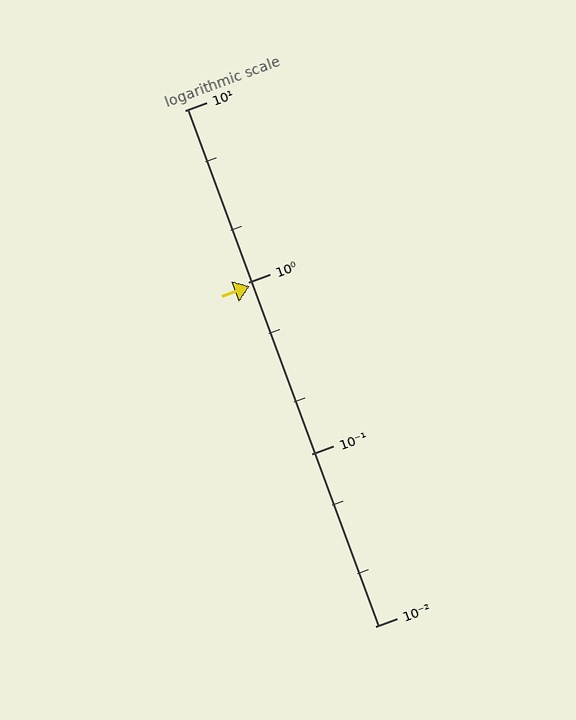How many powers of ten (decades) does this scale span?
The scale spans 3 decades, from 0.01 to 10.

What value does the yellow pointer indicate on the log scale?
The pointer indicates approximately 0.95.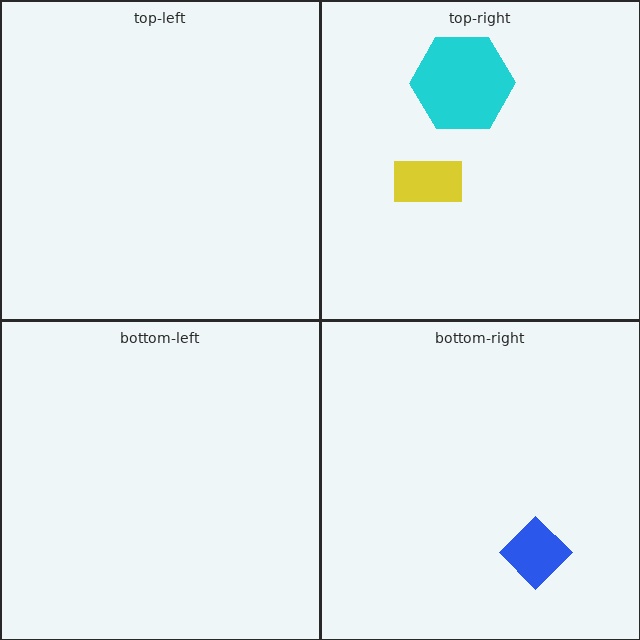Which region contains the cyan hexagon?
The top-right region.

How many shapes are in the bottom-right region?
1.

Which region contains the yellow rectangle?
The top-right region.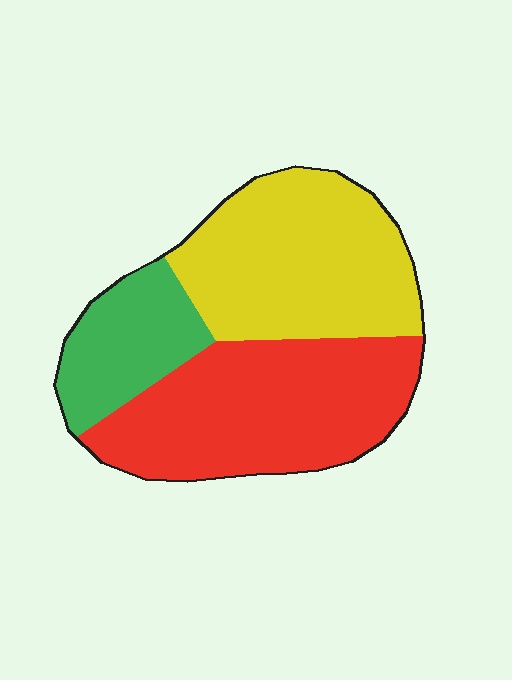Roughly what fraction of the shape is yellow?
Yellow takes up about two fifths (2/5) of the shape.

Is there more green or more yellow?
Yellow.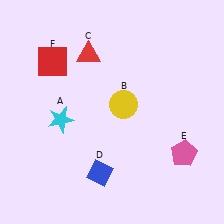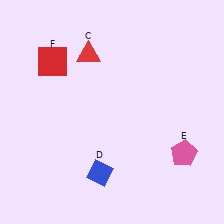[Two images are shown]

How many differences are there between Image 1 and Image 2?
There are 2 differences between the two images.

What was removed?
The yellow circle (B), the cyan star (A) were removed in Image 2.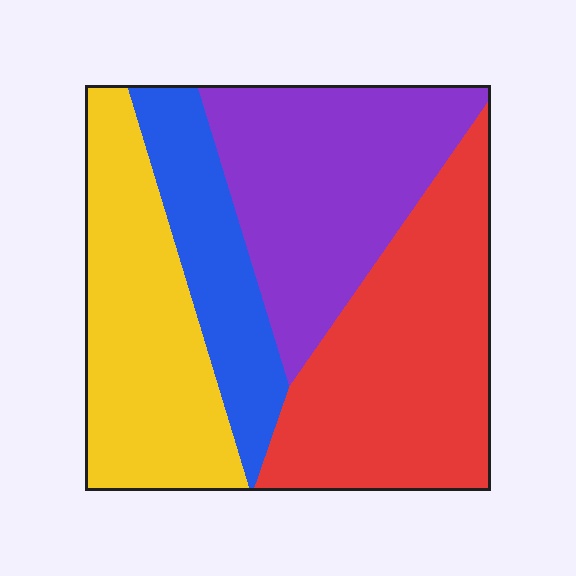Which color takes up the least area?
Blue, at roughly 15%.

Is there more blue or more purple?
Purple.